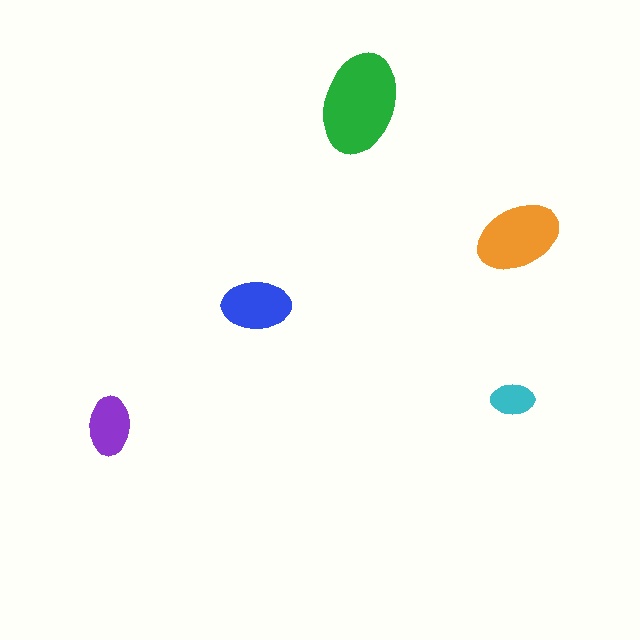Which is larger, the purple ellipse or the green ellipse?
The green one.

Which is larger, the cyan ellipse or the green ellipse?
The green one.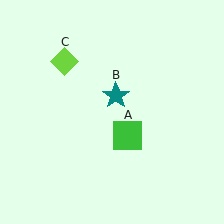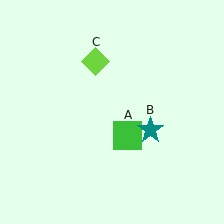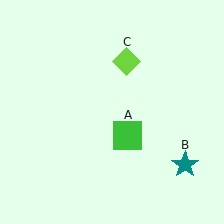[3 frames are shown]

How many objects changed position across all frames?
2 objects changed position: teal star (object B), lime diamond (object C).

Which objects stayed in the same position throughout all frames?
Green square (object A) remained stationary.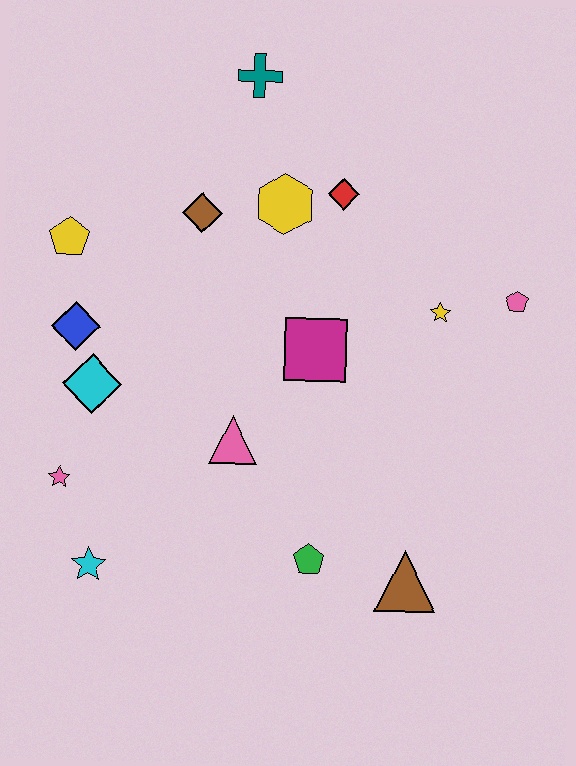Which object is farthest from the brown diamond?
The brown triangle is farthest from the brown diamond.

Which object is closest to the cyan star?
The pink star is closest to the cyan star.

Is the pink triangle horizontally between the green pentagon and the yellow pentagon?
Yes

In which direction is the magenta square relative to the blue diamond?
The magenta square is to the right of the blue diamond.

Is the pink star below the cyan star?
No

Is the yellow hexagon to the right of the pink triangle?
Yes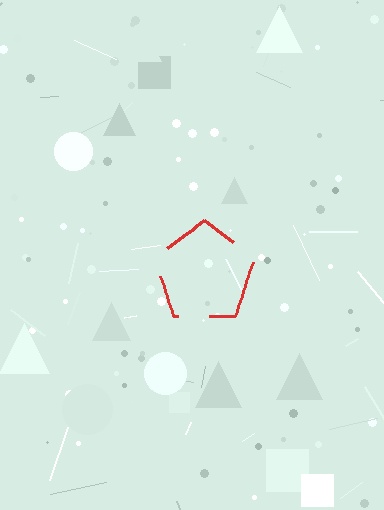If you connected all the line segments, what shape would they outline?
They would outline a pentagon.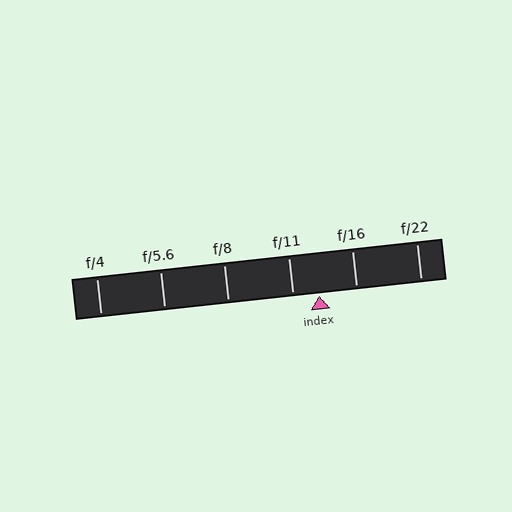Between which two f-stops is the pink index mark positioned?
The index mark is between f/11 and f/16.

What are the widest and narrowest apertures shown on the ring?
The widest aperture shown is f/4 and the narrowest is f/22.